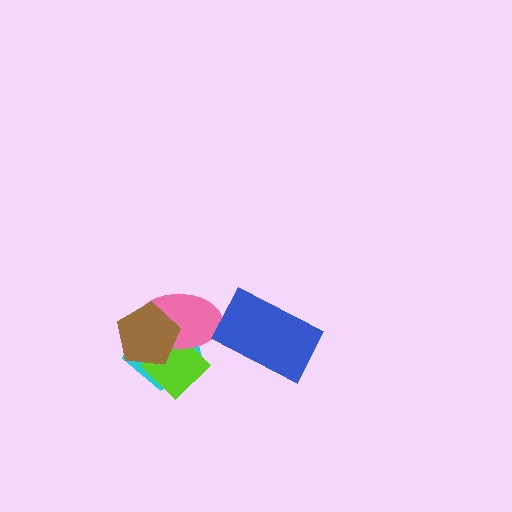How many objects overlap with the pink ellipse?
3 objects overlap with the pink ellipse.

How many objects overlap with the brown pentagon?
3 objects overlap with the brown pentagon.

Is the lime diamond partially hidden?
Yes, it is partially covered by another shape.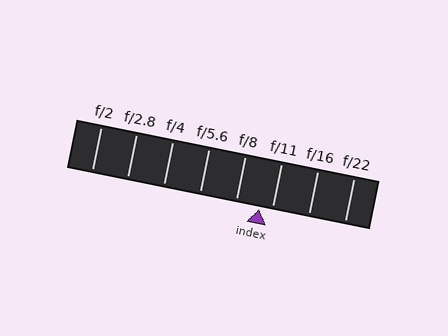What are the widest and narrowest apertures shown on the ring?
The widest aperture shown is f/2 and the narrowest is f/22.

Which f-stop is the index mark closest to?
The index mark is closest to f/11.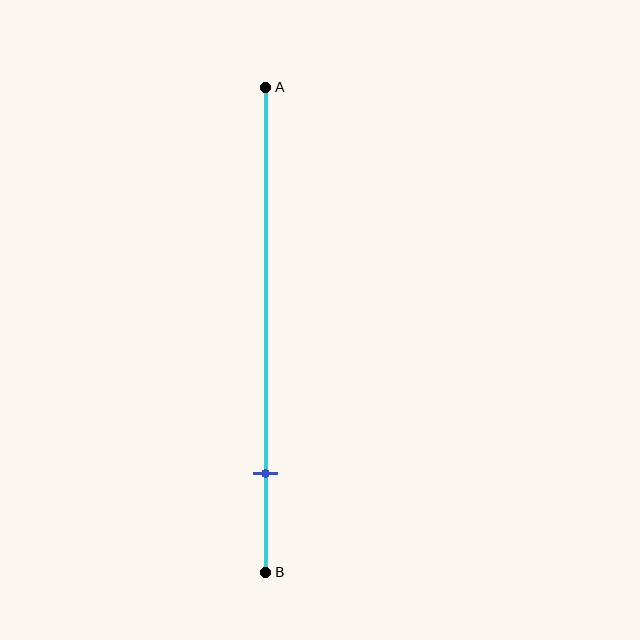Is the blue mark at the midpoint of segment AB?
No, the mark is at about 80% from A, not at the 50% midpoint.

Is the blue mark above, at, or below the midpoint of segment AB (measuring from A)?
The blue mark is below the midpoint of segment AB.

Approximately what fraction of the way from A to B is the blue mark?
The blue mark is approximately 80% of the way from A to B.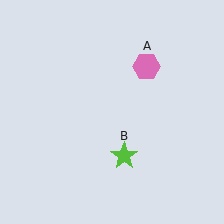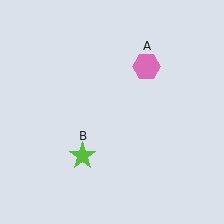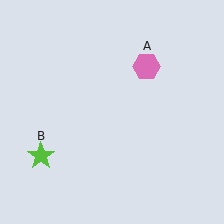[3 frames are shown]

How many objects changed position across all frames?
1 object changed position: lime star (object B).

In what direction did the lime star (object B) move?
The lime star (object B) moved left.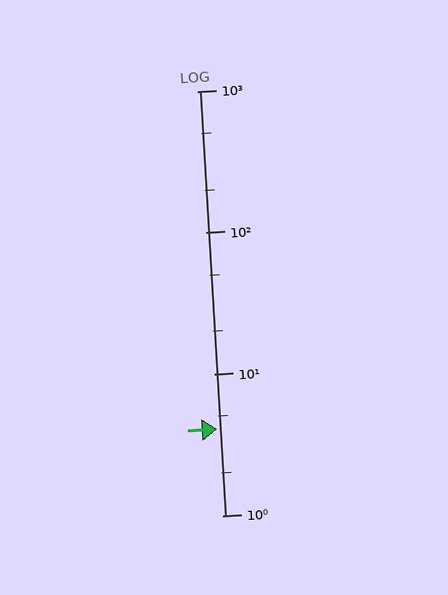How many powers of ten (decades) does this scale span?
The scale spans 3 decades, from 1 to 1000.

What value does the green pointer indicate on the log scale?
The pointer indicates approximately 4.1.